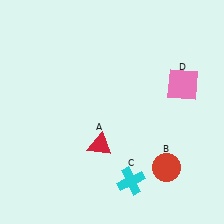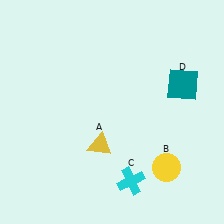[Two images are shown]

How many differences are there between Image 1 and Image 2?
There are 3 differences between the two images.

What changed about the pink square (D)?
In Image 1, D is pink. In Image 2, it changed to teal.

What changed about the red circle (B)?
In Image 1, B is red. In Image 2, it changed to yellow.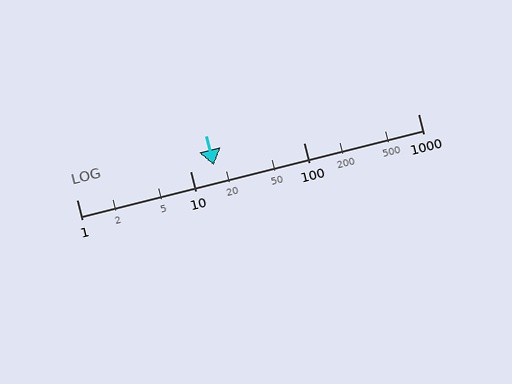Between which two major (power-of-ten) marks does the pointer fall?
The pointer is between 10 and 100.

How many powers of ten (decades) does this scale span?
The scale spans 3 decades, from 1 to 1000.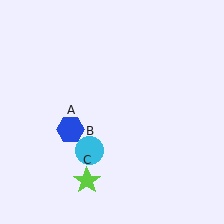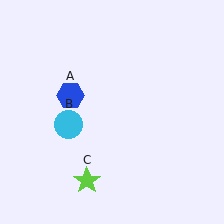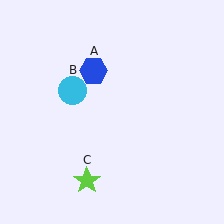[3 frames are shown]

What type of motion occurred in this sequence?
The blue hexagon (object A), cyan circle (object B) rotated clockwise around the center of the scene.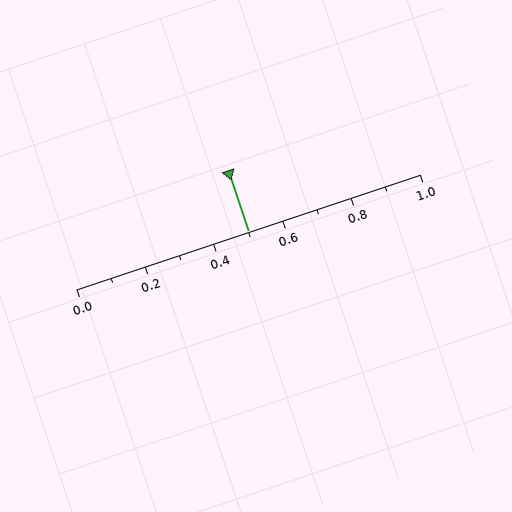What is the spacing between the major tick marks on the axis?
The major ticks are spaced 0.2 apart.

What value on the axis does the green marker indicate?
The marker indicates approximately 0.5.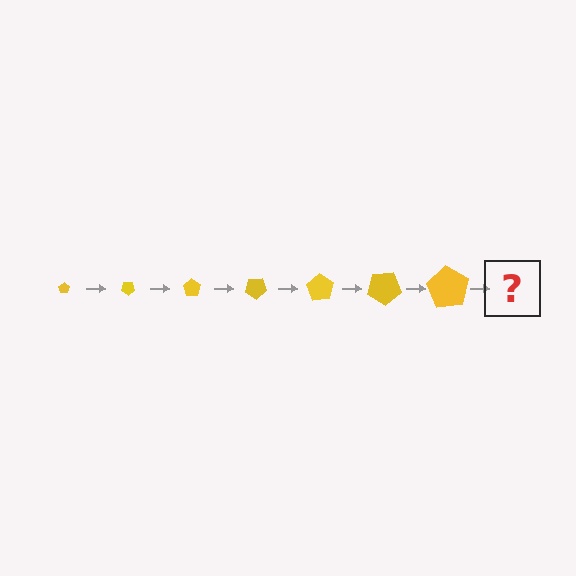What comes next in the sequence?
The next element should be a pentagon, larger than the previous one and rotated 245 degrees from the start.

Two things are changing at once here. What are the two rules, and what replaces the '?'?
The two rules are that the pentagon grows larger each step and it rotates 35 degrees each step. The '?' should be a pentagon, larger than the previous one and rotated 245 degrees from the start.